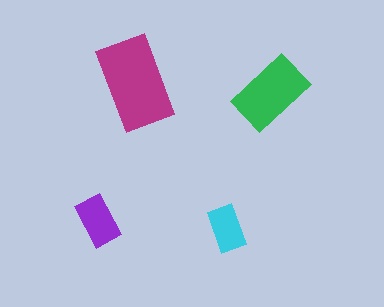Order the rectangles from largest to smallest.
the magenta one, the green one, the purple one, the cyan one.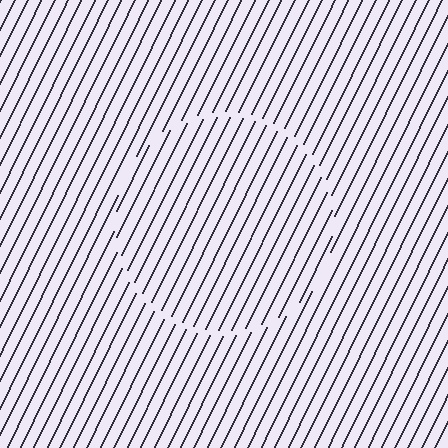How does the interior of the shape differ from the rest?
The interior of the shape contains the same grating, shifted by half a period — the contour is defined by the phase discontinuity where line-ends from the inner and outer gratings abut.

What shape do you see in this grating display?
An illusory circle. The interior of the shape contains the same grating, shifted by half a period — the contour is defined by the phase discontinuity where line-ends from the inner and outer gratings abut.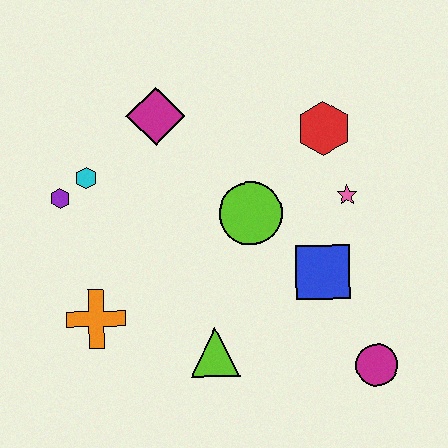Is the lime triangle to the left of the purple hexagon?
No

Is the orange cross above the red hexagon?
No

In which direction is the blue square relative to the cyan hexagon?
The blue square is to the right of the cyan hexagon.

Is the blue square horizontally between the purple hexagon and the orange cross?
No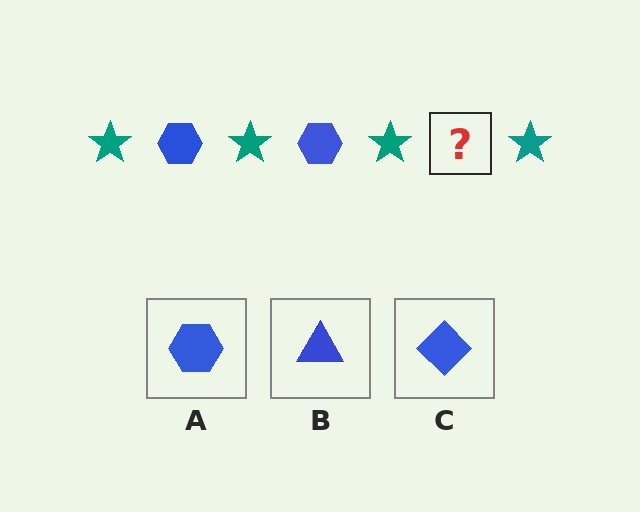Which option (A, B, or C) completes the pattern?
A.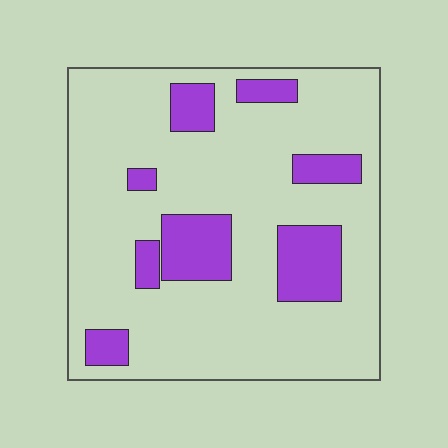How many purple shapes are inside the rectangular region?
8.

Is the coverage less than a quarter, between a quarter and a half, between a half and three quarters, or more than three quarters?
Less than a quarter.